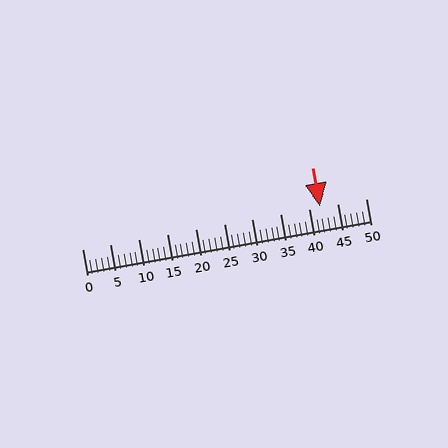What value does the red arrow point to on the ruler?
The red arrow points to approximately 42.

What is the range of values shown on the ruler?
The ruler shows values from 0 to 50.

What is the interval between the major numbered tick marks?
The major tick marks are spaced 5 units apart.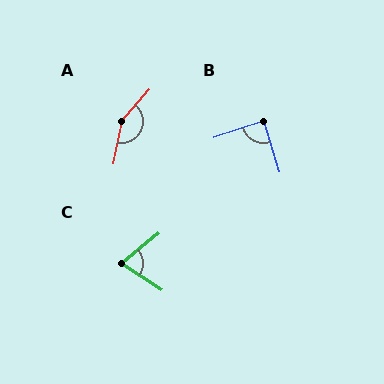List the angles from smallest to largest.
C (72°), B (88°), A (150°).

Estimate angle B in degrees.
Approximately 88 degrees.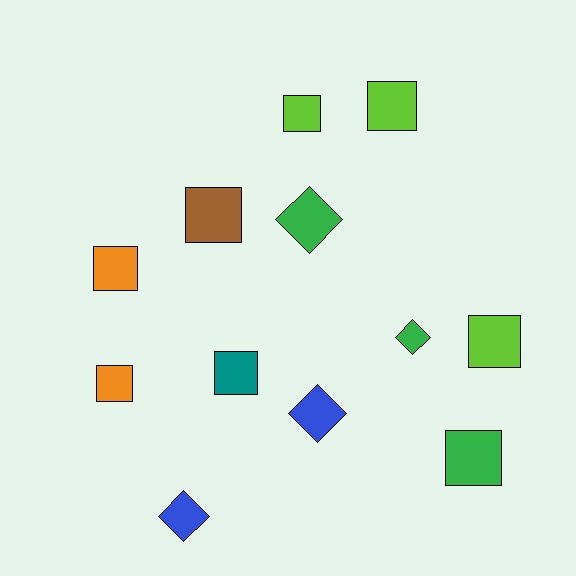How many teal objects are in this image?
There is 1 teal object.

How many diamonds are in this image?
There are 4 diamonds.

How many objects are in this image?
There are 12 objects.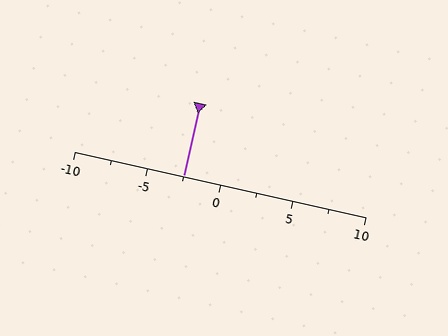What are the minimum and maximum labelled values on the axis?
The axis runs from -10 to 10.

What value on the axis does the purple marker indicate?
The marker indicates approximately -2.5.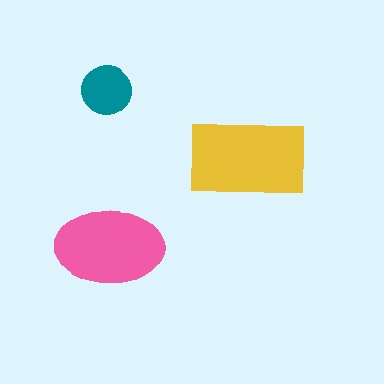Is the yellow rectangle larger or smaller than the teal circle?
Larger.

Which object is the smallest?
The teal circle.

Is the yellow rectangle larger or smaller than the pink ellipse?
Larger.